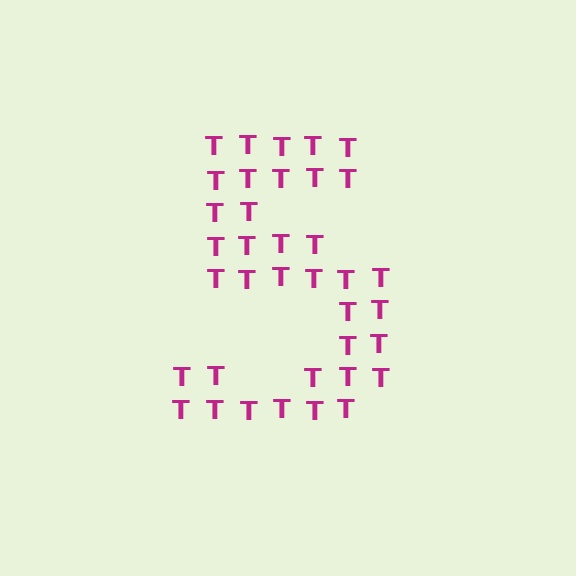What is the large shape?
The large shape is the digit 5.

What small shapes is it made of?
It is made of small letter T's.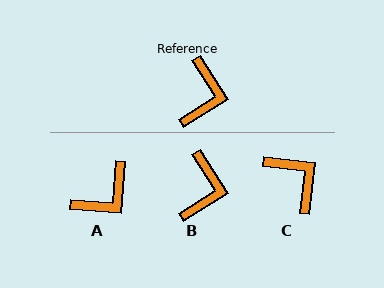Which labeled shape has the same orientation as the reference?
B.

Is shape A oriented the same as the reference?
No, it is off by about 36 degrees.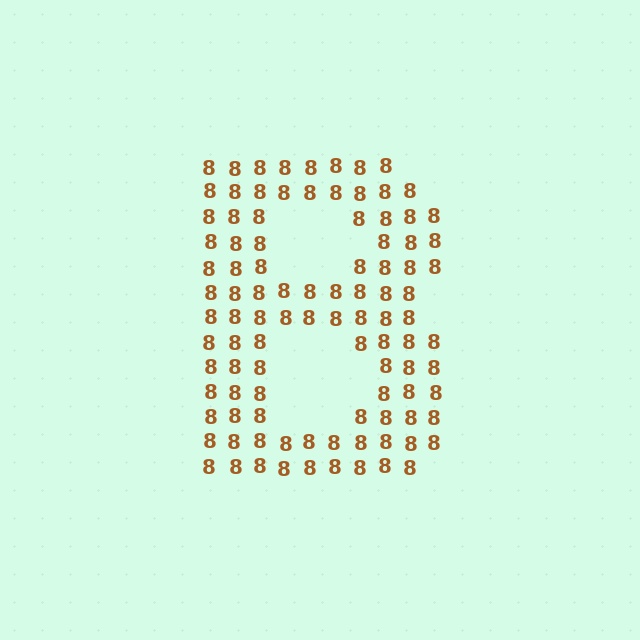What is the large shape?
The large shape is the letter B.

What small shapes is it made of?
It is made of small digit 8's.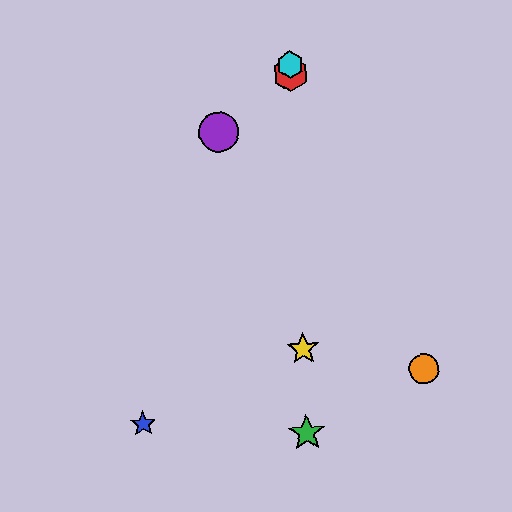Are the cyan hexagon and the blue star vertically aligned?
No, the cyan hexagon is at x≈290 and the blue star is at x≈143.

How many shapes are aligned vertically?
4 shapes (the red hexagon, the green star, the yellow star, the cyan hexagon) are aligned vertically.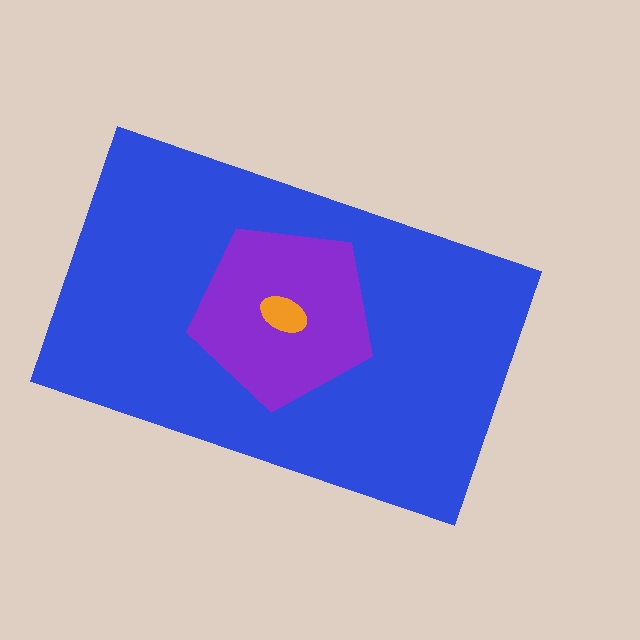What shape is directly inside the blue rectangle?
The purple pentagon.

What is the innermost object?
The orange ellipse.